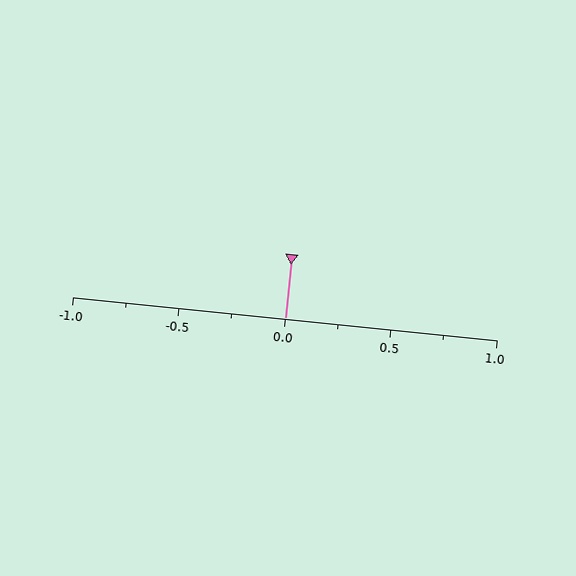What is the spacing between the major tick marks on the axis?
The major ticks are spaced 0.5 apart.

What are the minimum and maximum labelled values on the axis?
The axis runs from -1.0 to 1.0.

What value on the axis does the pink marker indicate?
The marker indicates approximately 0.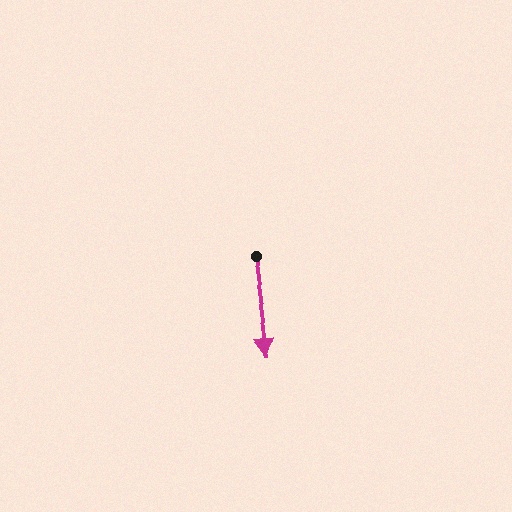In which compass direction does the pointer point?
South.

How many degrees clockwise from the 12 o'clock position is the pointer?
Approximately 172 degrees.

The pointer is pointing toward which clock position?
Roughly 6 o'clock.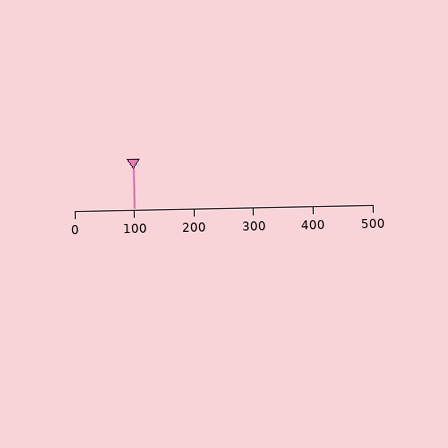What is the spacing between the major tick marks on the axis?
The major ticks are spaced 100 apart.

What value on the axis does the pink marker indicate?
The marker indicates approximately 100.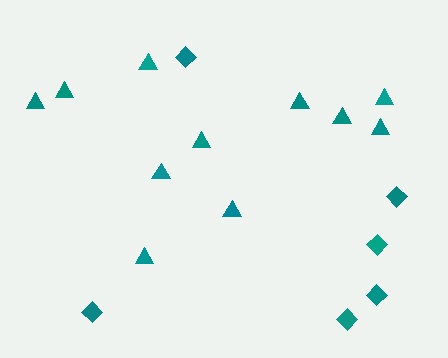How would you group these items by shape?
There are 2 groups: one group of diamonds (6) and one group of triangles (11).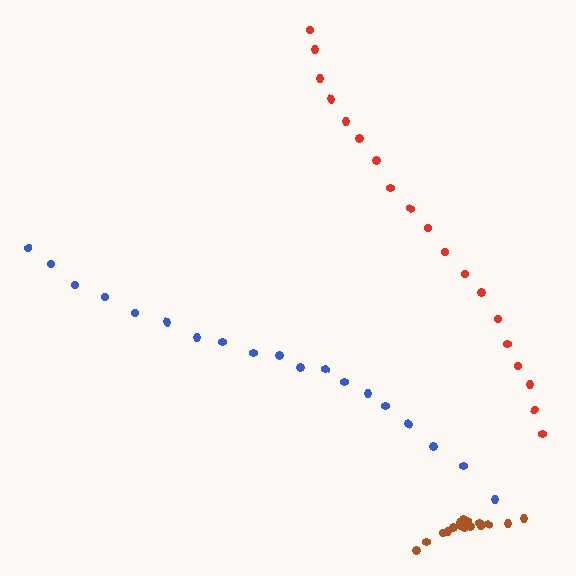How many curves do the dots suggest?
There are 3 distinct paths.